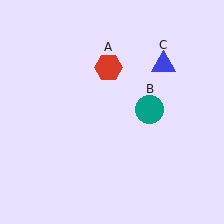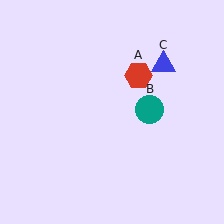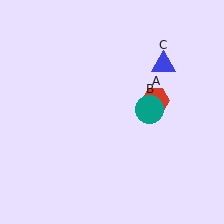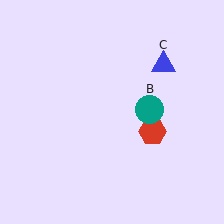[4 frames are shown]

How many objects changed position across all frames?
1 object changed position: red hexagon (object A).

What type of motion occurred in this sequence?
The red hexagon (object A) rotated clockwise around the center of the scene.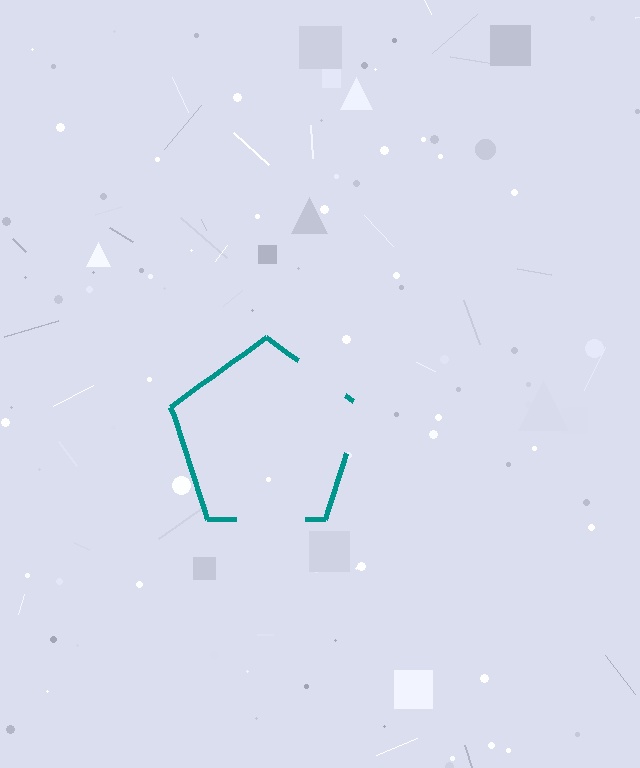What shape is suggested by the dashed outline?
The dashed outline suggests a pentagon.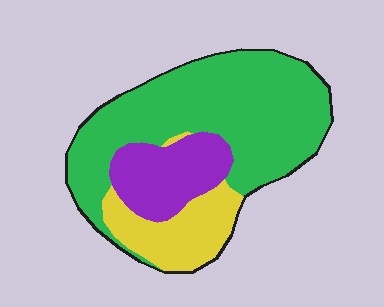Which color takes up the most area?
Green, at roughly 60%.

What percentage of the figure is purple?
Purple takes up about one fifth (1/5) of the figure.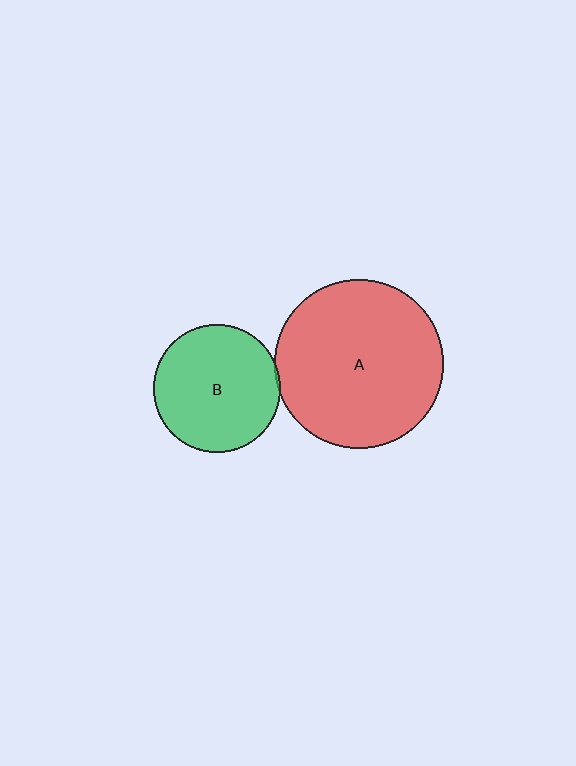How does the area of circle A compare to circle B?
Approximately 1.8 times.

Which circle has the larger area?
Circle A (red).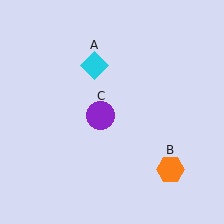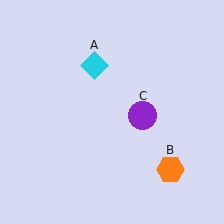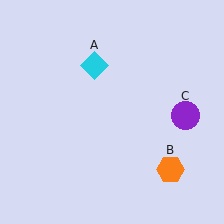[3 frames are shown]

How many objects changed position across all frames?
1 object changed position: purple circle (object C).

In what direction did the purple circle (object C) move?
The purple circle (object C) moved right.